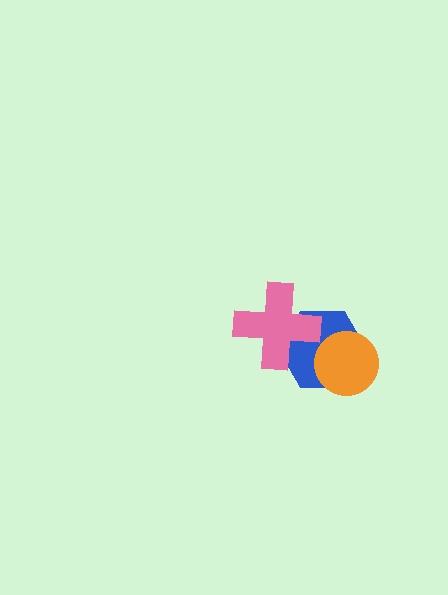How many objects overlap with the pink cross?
1 object overlaps with the pink cross.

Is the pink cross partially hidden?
No, no other shape covers it.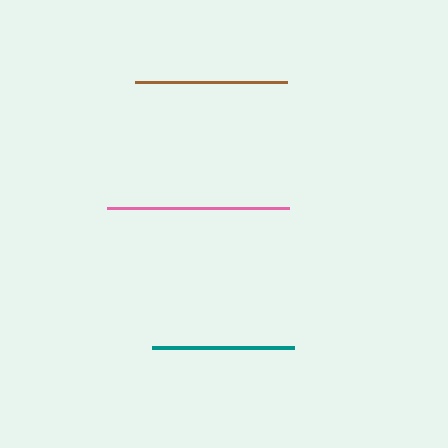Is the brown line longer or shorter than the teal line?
The brown line is longer than the teal line.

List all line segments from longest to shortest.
From longest to shortest: pink, brown, teal.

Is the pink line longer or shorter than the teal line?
The pink line is longer than the teal line.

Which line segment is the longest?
The pink line is the longest at approximately 182 pixels.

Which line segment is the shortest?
The teal line is the shortest at approximately 142 pixels.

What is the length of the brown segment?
The brown segment is approximately 151 pixels long.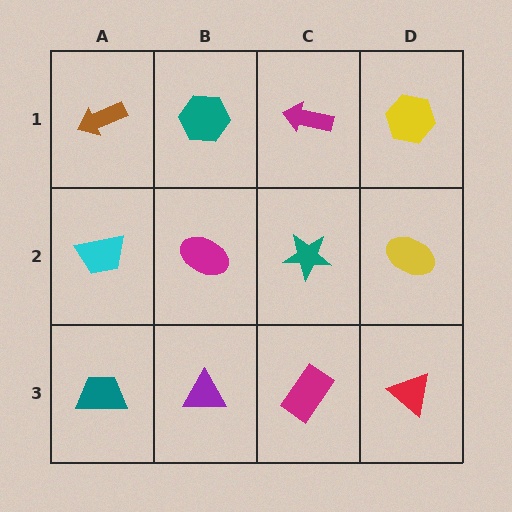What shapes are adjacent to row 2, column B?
A teal hexagon (row 1, column B), a purple triangle (row 3, column B), a cyan trapezoid (row 2, column A), a teal star (row 2, column C).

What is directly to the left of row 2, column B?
A cyan trapezoid.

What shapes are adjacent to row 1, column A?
A cyan trapezoid (row 2, column A), a teal hexagon (row 1, column B).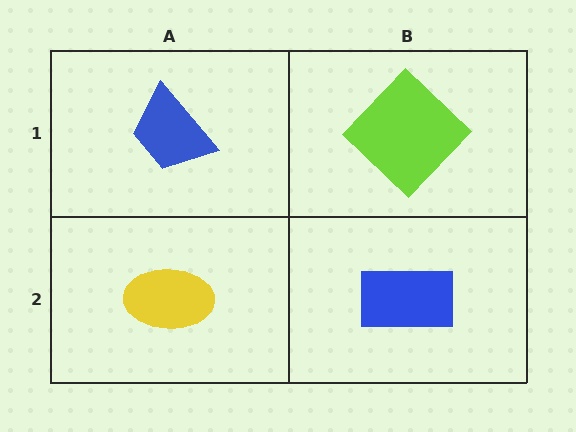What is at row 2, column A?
A yellow ellipse.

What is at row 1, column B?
A lime diamond.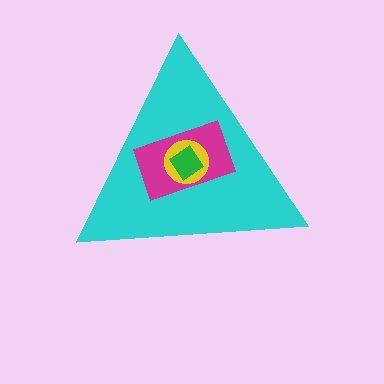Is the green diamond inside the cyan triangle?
Yes.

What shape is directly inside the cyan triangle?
The magenta rectangle.